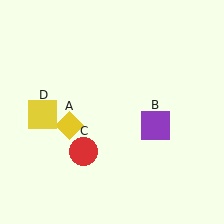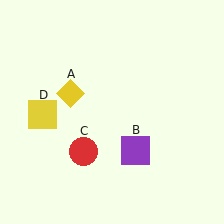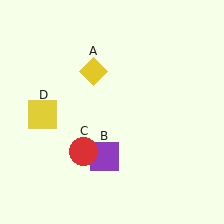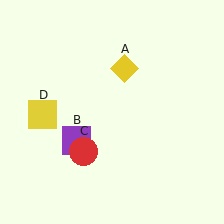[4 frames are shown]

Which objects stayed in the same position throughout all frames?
Red circle (object C) and yellow square (object D) remained stationary.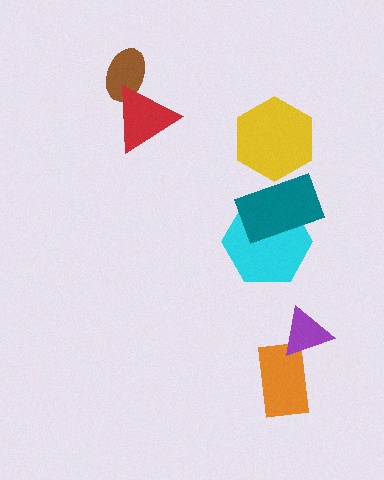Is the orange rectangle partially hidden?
Yes, it is partially covered by another shape.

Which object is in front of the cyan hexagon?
The teal rectangle is in front of the cyan hexagon.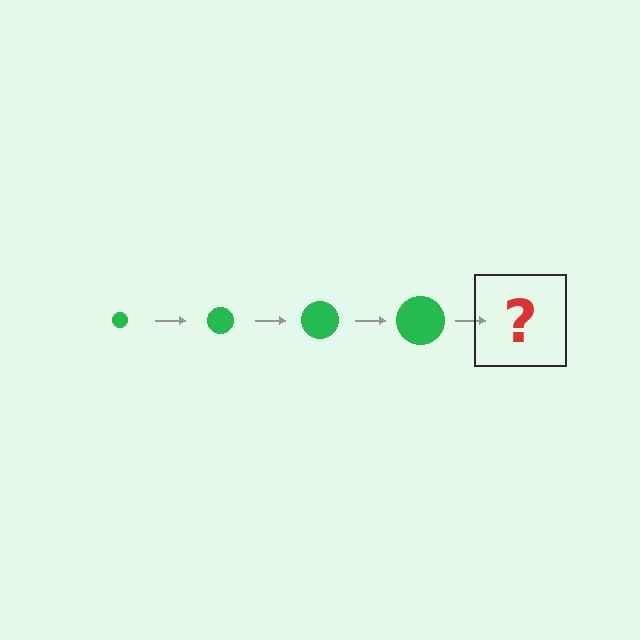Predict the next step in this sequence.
The next step is a green circle, larger than the previous one.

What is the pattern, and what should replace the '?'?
The pattern is that the circle gets progressively larger each step. The '?' should be a green circle, larger than the previous one.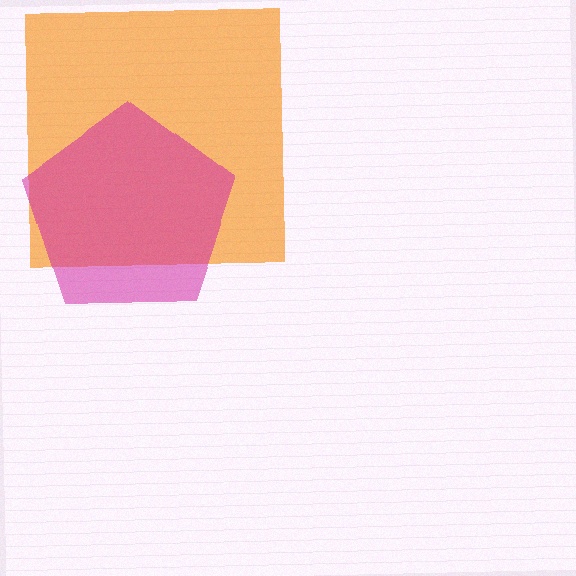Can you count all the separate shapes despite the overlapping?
Yes, there are 2 separate shapes.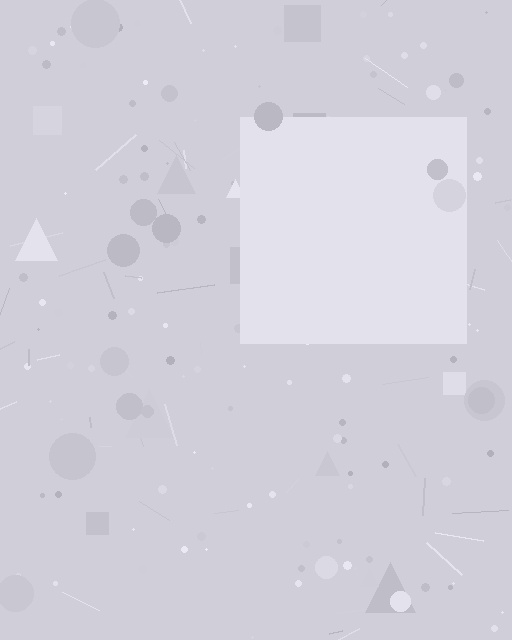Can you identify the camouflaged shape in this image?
The camouflaged shape is a square.